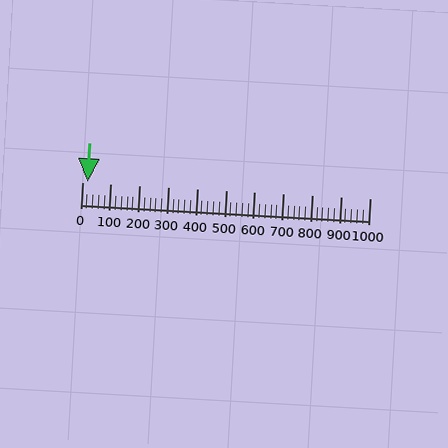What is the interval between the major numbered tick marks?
The major tick marks are spaced 100 units apart.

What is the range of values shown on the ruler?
The ruler shows values from 0 to 1000.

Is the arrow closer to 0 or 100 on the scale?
The arrow is closer to 0.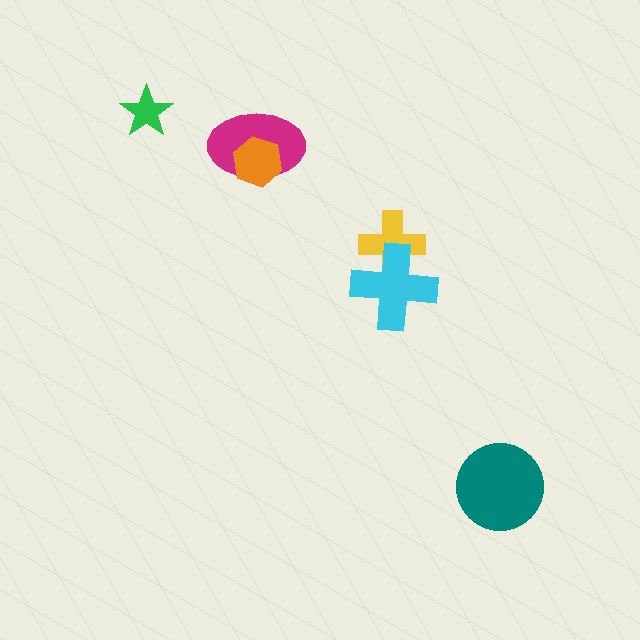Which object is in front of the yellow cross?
The cyan cross is in front of the yellow cross.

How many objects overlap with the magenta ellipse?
1 object overlaps with the magenta ellipse.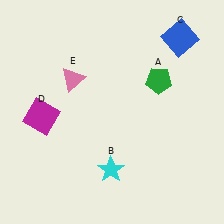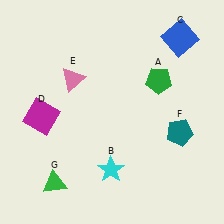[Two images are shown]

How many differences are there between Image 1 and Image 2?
There are 2 differences between the two images.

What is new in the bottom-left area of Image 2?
A green triangle (G) was added in the bottom-left area of Image 2.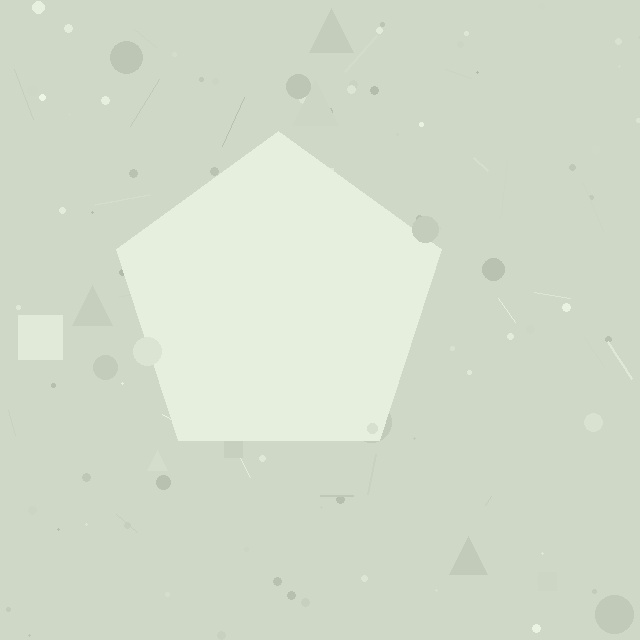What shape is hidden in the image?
A pentagon is hidden in the image.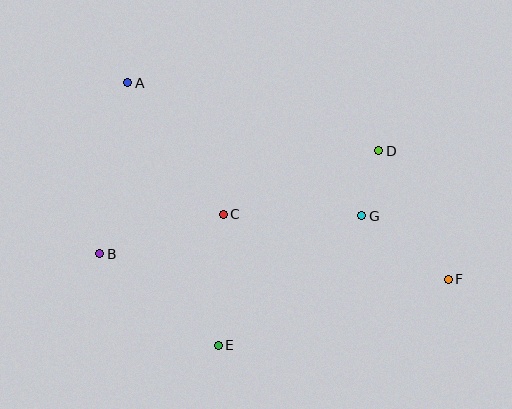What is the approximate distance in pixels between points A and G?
The distance between A and G is approximately 269 pixels.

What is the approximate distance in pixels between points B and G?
The distance between B and G is approximately 264 pixels.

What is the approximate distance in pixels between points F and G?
The distance between F and G is approximately 107 pixels.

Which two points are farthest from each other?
Points A and F are farthest from each other.